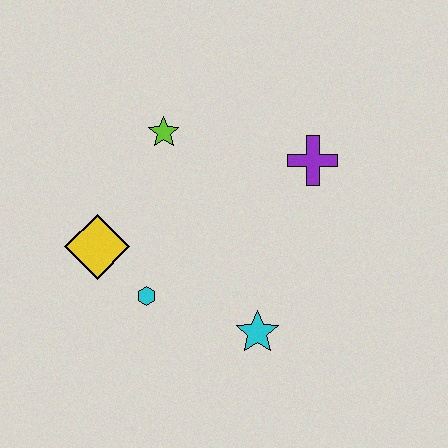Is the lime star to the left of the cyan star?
Yes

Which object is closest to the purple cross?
The lime star is closest to the purple cross.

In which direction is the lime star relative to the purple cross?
The lime star is to the left of the purple cross.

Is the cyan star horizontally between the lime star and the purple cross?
Yes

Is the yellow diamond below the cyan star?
No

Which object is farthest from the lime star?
The cyan star is farthest from the lime star.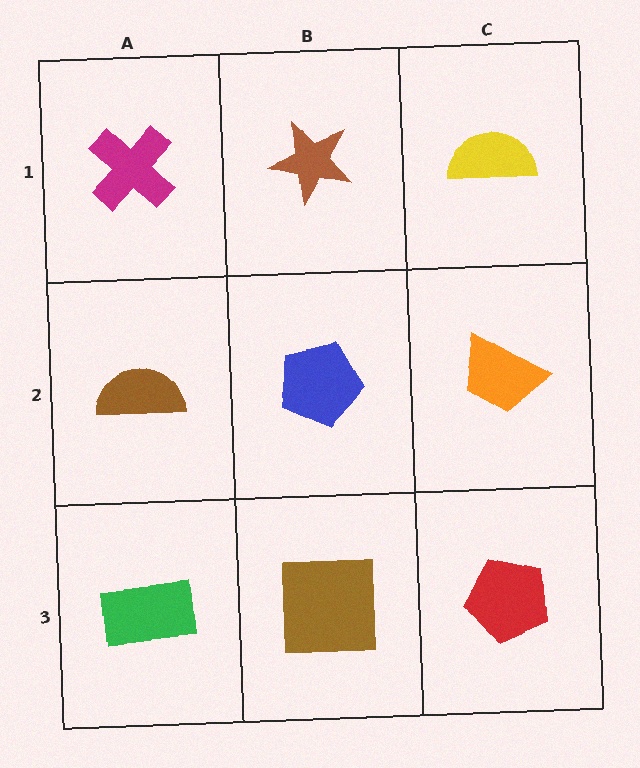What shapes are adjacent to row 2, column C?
A yellow semicircle (row 1, column C), a red pentagon (row 3, column C), a blue pentagon (row 2, column B).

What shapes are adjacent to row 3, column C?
An orange trapezoid (row 2, column C), a brown square (row 3, column B).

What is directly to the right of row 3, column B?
A red pentagon.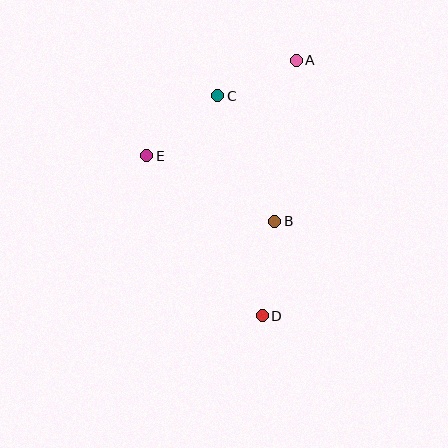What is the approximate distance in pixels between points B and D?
The distance between B and D is approximately 95 pixels.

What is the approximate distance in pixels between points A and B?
The distance between A and B is approximately 163 pixels.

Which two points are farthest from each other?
Points A and D are farthest from each other.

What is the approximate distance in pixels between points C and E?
The distance between C and E is approximately 93 pixels.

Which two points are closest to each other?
Points A and C are closest to each other.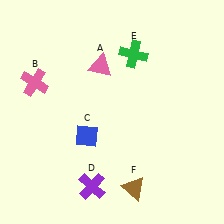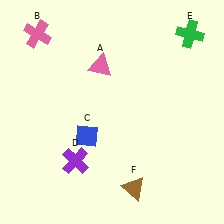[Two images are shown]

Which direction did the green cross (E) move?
The green cross (E) moved right.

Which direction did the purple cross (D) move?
The purple cross (D) moved up.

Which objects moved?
The objects that moved are: the pink cross (B), the purple cross (D), the green cross (E).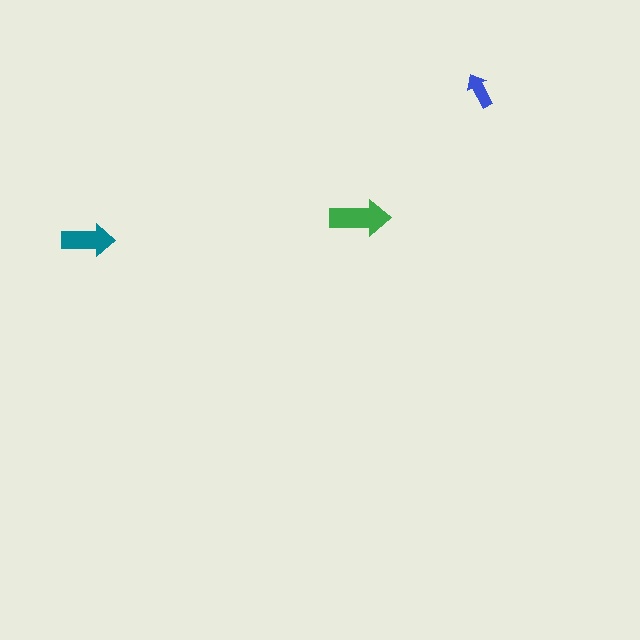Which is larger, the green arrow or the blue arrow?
The green one.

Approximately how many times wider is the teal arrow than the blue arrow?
About 1.5 times wider.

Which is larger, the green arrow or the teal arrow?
The green one.